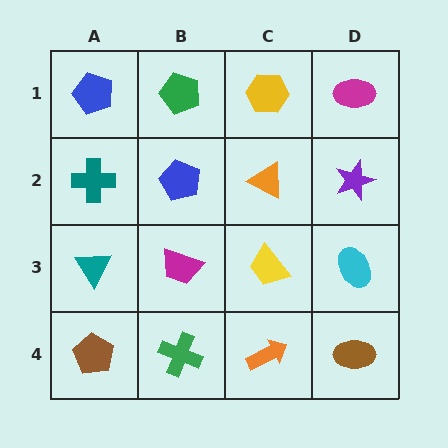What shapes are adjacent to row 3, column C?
An orange triangle (row 2, column C), an orange arrow (row 4, column C), a magenta trapezoid (row 3, column B), a cyan ellipse (row 3, column D).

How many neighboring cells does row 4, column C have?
3.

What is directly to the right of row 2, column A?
A blue pentagon.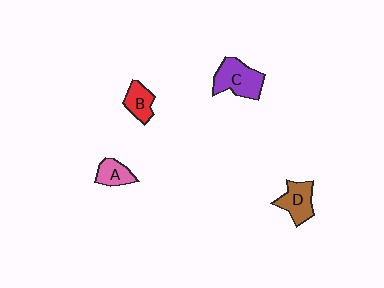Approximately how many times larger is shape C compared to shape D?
Approximately 1.3 times.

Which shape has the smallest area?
Shape A (pink).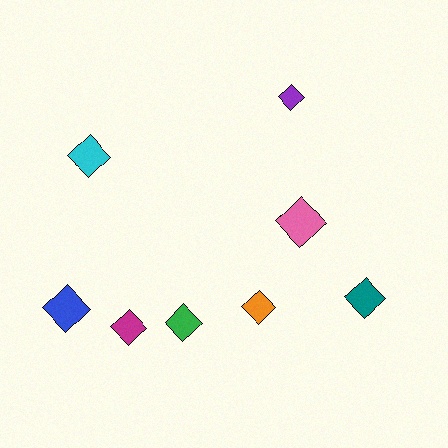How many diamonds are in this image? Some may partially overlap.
There are 8 diamonds.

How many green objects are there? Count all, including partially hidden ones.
There is 1 green object.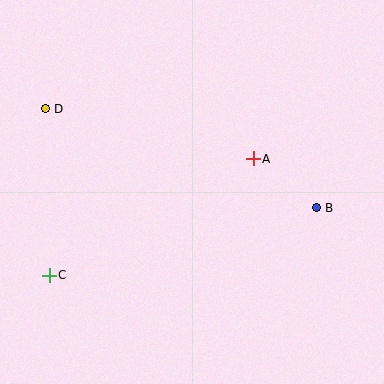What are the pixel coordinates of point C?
Point C is at (49, 275).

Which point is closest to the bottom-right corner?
Point B is closest to the bottom-right corner.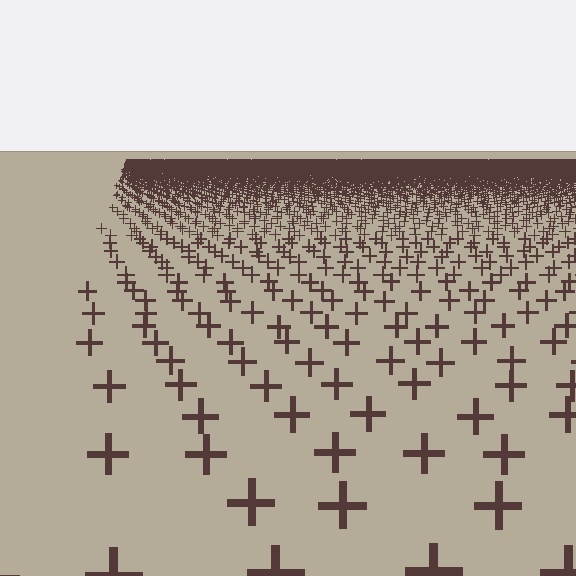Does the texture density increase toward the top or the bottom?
Density increases toward the top.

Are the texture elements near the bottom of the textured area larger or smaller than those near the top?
Larger. Near the bottom, elements are closer to the viewer and appear at a bigger on-screen size.